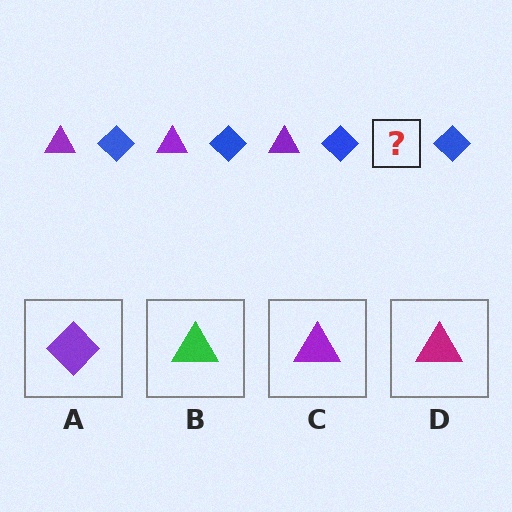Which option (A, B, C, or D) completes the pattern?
C.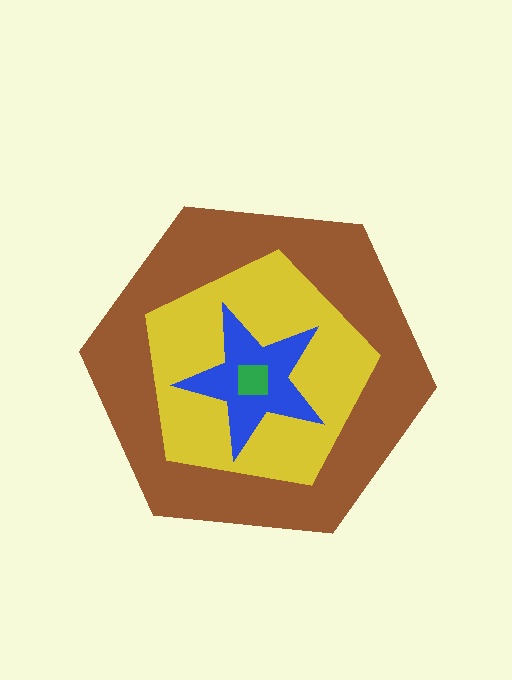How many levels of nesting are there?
4.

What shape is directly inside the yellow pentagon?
The blue star.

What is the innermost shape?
The green square.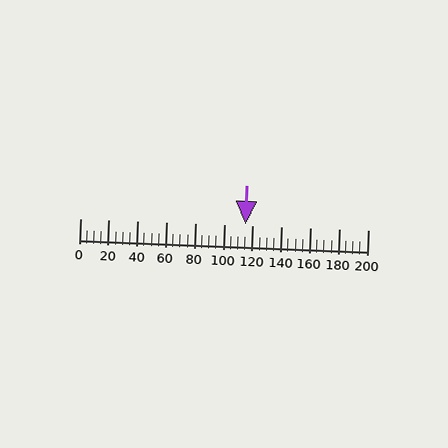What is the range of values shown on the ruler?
The ruler shows values from 0 to 200.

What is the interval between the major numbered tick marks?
The major tick marks are spaced 20 units apart.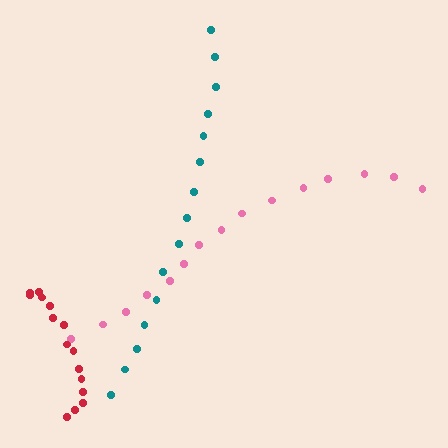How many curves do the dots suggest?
There are 3 distinct paths.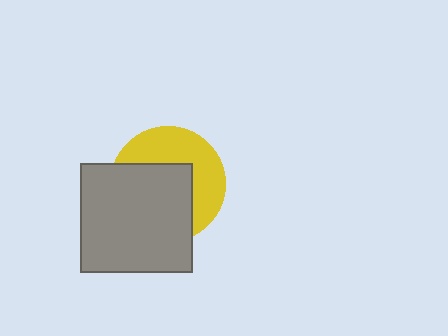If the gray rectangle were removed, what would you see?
You would see the complete yellow circle.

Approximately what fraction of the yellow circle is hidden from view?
Roughly 55% of the yellow circle is hidden behind the gray rectangle.